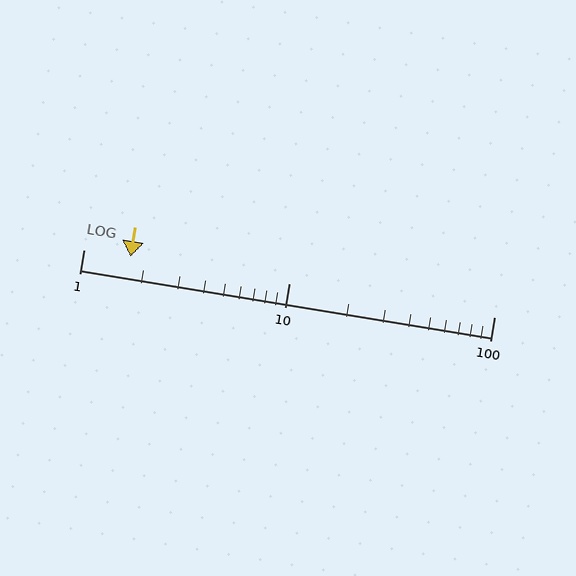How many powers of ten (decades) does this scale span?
The scale spans 2 decades, from 1 to 100.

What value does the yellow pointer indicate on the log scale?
The pointer indicates approximately 1.7.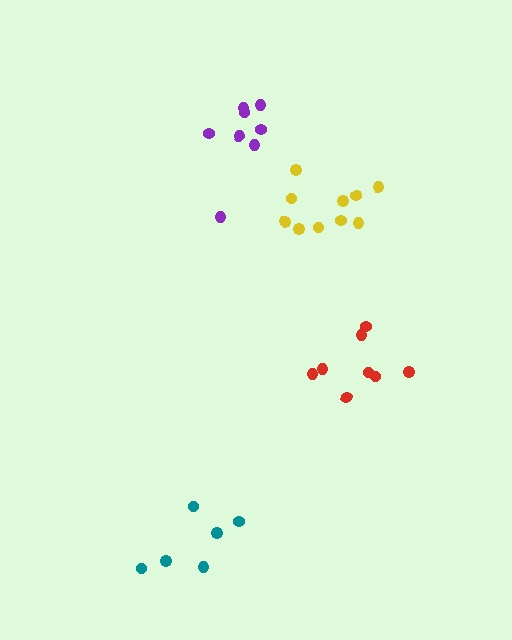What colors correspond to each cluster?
The clusters are colored: yellow, red, teal, purple.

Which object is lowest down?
The teal cluster is bottommost.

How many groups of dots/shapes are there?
There are 4 groups.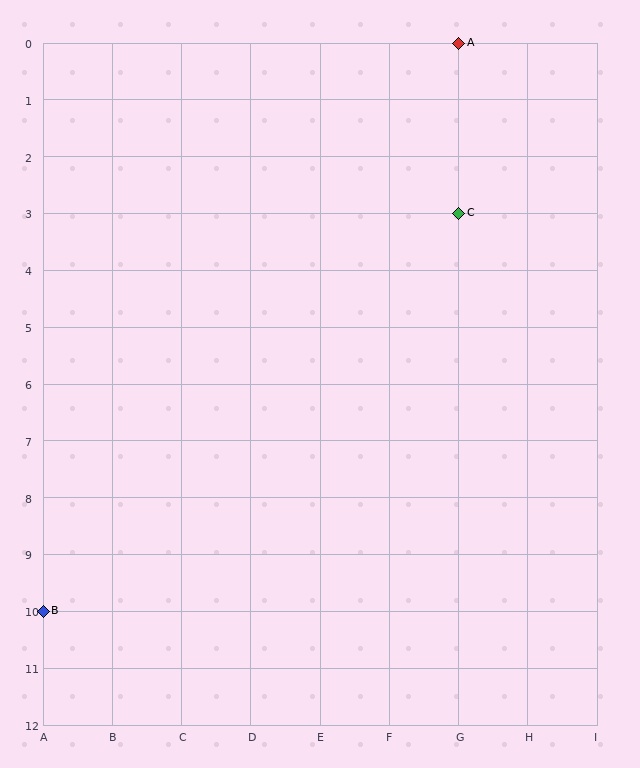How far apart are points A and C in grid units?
Points A and C are 3 rows apart.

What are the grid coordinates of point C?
Point C is at grid coordinates (G, 3).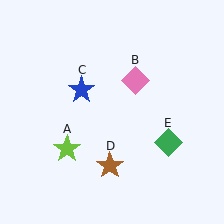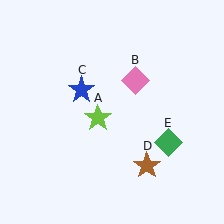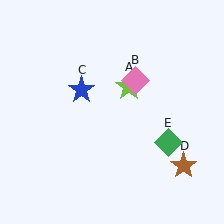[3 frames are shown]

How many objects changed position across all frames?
2 objects changed position: lime star (object A), brown star (object D).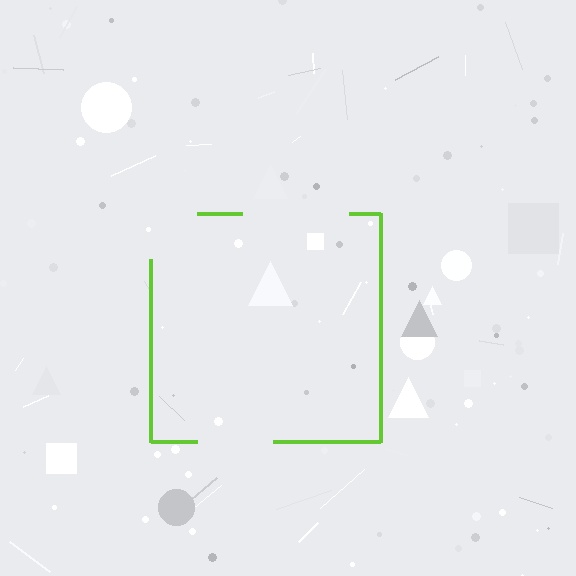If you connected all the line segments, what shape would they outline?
They would outline a square.